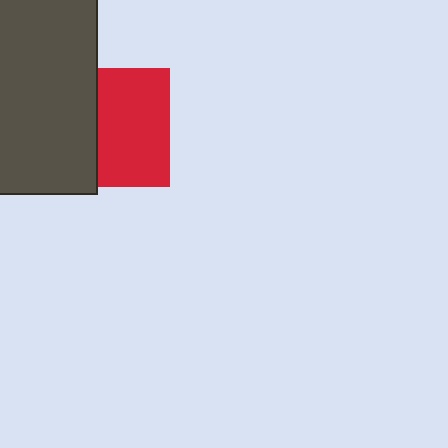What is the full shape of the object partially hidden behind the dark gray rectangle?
The partially hidden object is a red square.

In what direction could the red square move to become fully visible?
The red square could move right. That would shift it out from behind the dark gray rectangle entirely.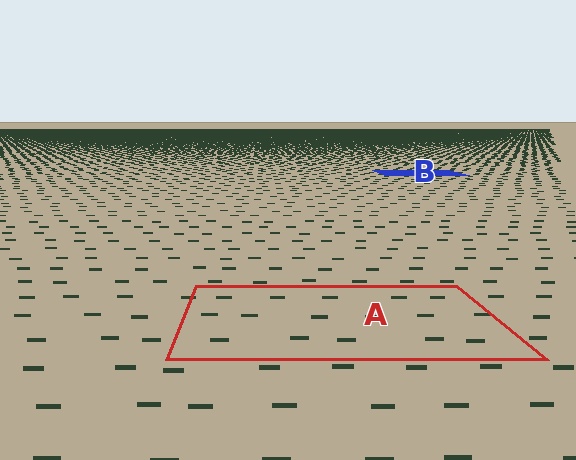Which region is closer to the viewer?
Region A is closer. The texture elements there are larger and more spread out.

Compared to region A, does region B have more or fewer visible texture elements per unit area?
Region B has more texture elements per unit area — they are packed more densely because it is farther away.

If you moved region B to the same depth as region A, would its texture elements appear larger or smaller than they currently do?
They would appear larger. At a closer depth, the same texture elements are projected at a bigger on-screen size.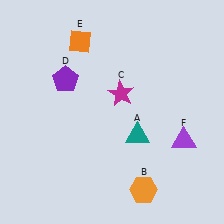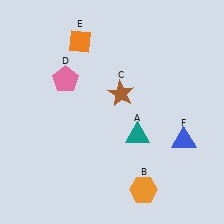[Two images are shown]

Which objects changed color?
C changed from magenta to brown. D changed from purple to pink. F changed from purple to blue.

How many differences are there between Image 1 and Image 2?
There are 3 differences between the two images.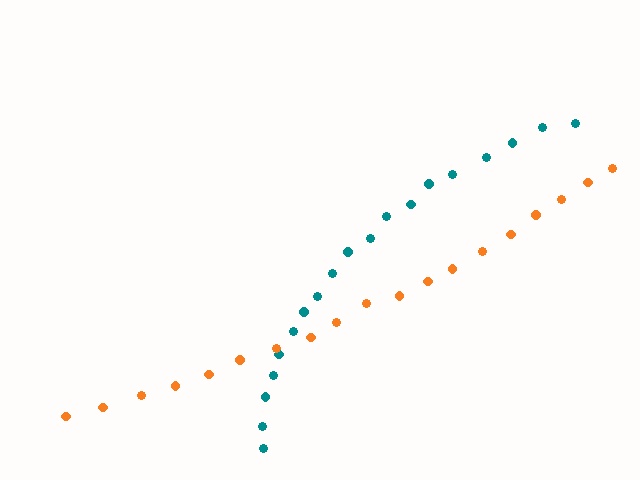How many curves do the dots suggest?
There are 2 distinct paths.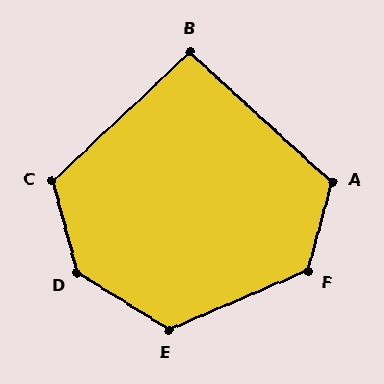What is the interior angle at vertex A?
Approximately 118 degrees (obtuse).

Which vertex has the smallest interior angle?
B, at approximately 94 degrees.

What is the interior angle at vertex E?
Approximately 125 degrees (obtuse).